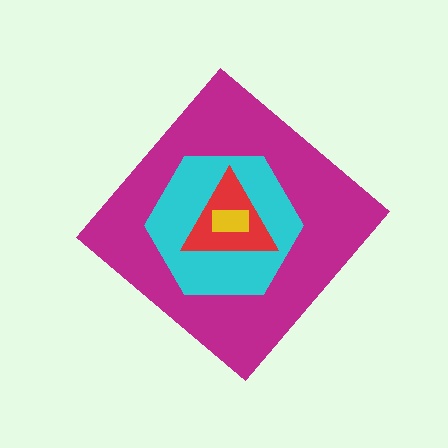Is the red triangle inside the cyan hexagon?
Yes.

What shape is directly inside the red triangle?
The yellow rectangle.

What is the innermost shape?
The yellow rectangle.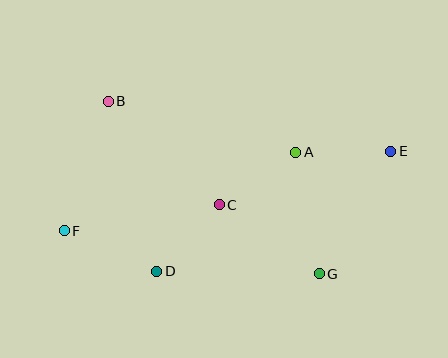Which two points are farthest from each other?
Points E and F are farthest from each other.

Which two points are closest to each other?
Points C and D are closest to each other.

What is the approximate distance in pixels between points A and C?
The distance between A and C is approximately 93 pixels.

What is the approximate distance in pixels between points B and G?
The distance between B and G is approximately 272 pixels.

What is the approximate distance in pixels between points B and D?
The distance between B and D is approximately 177 pixels.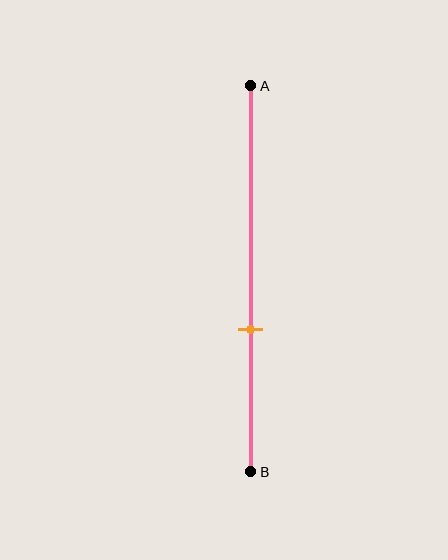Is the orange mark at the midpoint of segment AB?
No, the mark is at about 65% from A, not at the 50% midpoint.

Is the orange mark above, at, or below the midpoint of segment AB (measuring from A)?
The orange mark is below the midpoint of segment AB.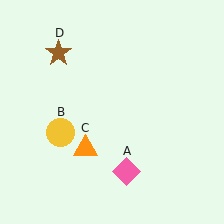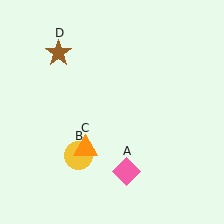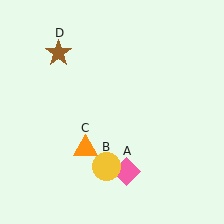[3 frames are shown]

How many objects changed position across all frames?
1 object changed position: yellow circle (object B).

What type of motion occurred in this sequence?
The yellow circle (object B) rotated counterclockwise around the center of the scene.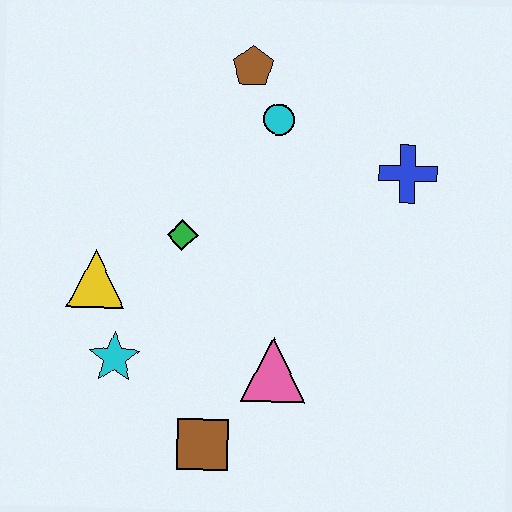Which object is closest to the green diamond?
The yellow triangle is closest to the green diamond.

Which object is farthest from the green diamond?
The blue cross is farthest from the green diamond.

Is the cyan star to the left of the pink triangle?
Yes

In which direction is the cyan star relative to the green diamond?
The cyan star is below the green diamond.